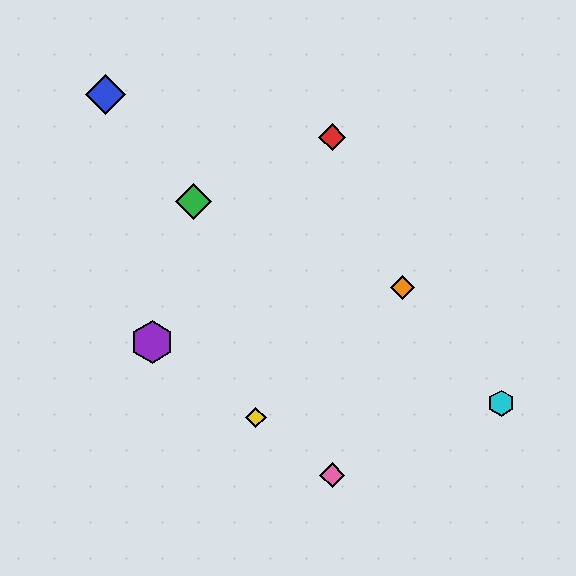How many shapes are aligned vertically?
2 shapes (the red diamond, the pink diamond) are aligned vertically.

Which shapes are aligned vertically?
The red diamond, the pink diamond are aligned vertically.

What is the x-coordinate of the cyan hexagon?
The cyan hexagon is at x≈501.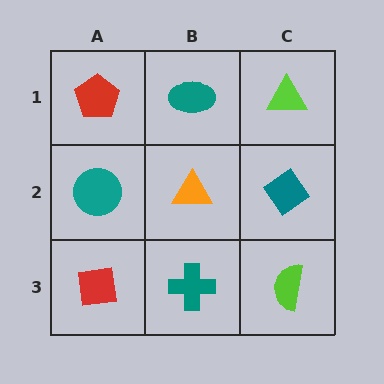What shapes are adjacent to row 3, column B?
An orange triangle (row 2, column B), a red square (row 3, column A), a lime semicircle (row 3, column C).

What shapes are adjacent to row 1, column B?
An orange triangle (row 2, column B), a red pentagon (row 1, column A), a lime triangle (row 1, column C).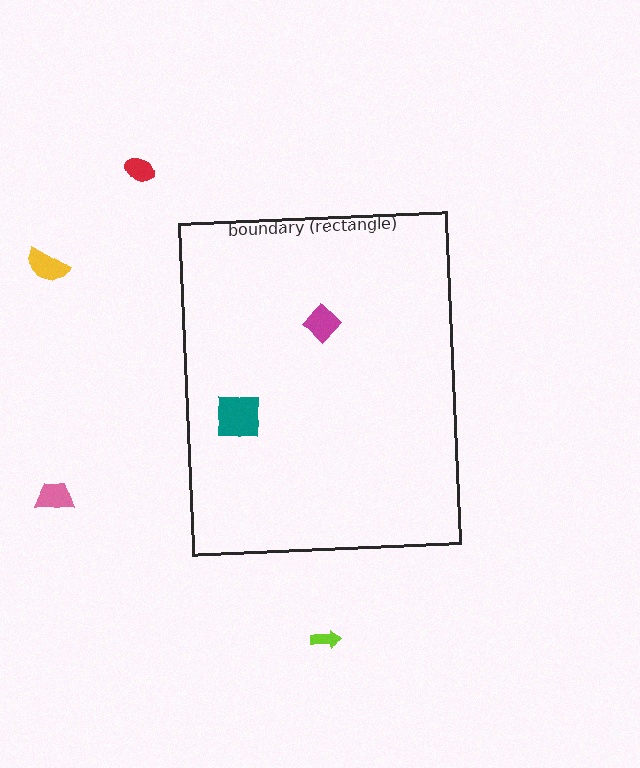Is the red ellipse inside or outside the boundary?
Outside.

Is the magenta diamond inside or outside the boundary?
Inside.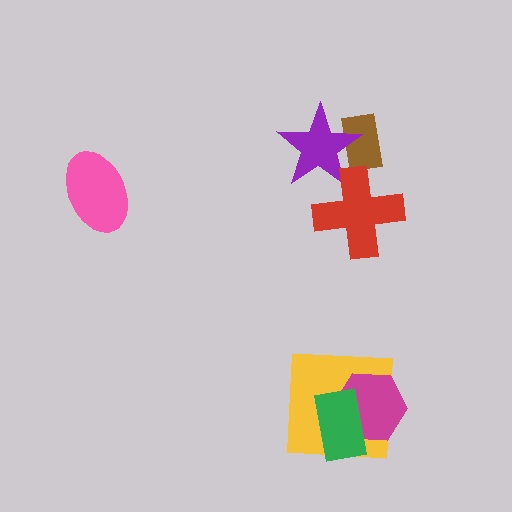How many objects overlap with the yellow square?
2 objects overlap with the yellow square.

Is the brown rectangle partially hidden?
Yes, it is partially covered by another shape.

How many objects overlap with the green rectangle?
2 objects overlap with the green rectangle.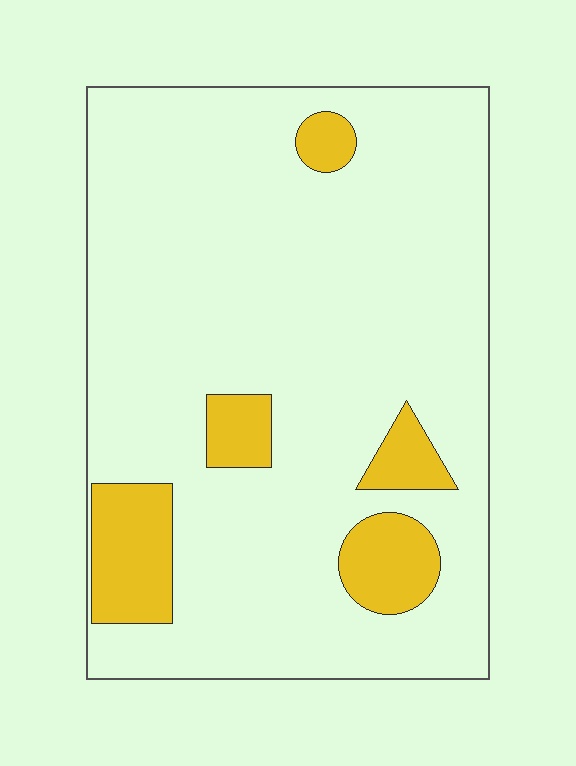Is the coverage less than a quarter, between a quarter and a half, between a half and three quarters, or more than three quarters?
Less than a quarter.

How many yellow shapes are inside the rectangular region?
5.